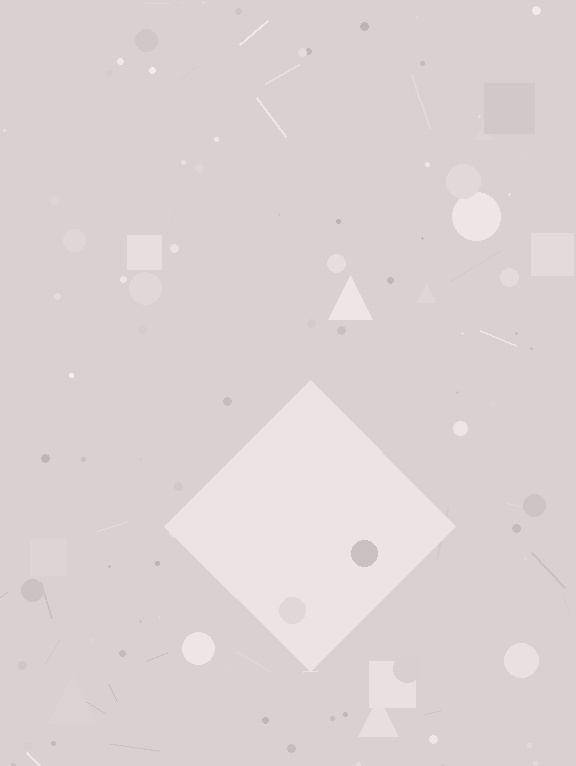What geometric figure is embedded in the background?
A diamond is embedded in the background.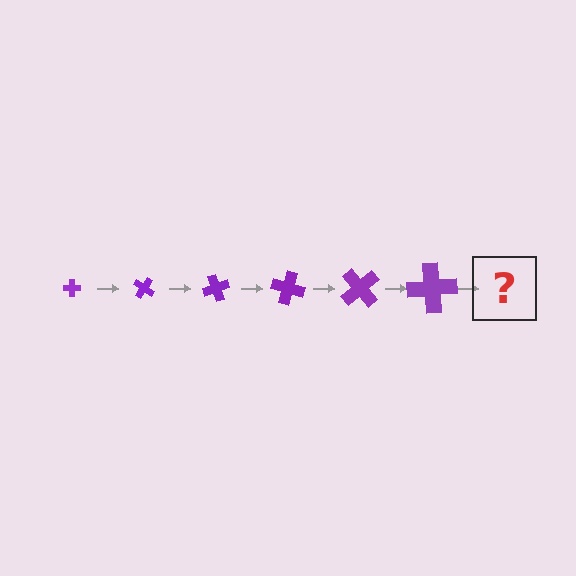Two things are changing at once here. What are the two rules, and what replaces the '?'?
The two rules are that the cross grows larger each step and it rotates 35 degrees each step. The '?' should be a cross, larger than the previous one and rotated 210 degrees from the start.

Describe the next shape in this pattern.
It should be a cross, larger than the previous one and rotated 210 degrees from the start.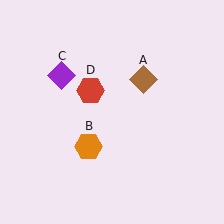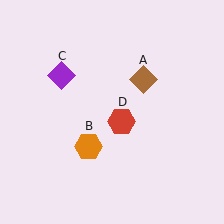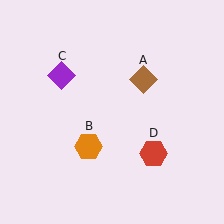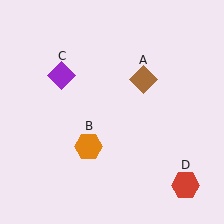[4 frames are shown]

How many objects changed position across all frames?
1 object changed position: red hexagon (object D).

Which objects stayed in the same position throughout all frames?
Brown diamond (object A) and orange hexagon (object B) and purple diamond (object C) remained stationary.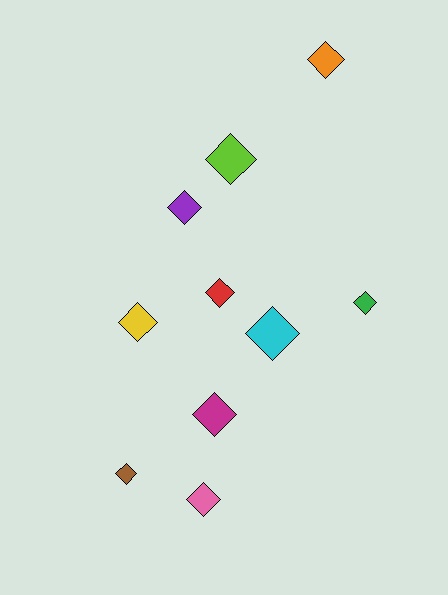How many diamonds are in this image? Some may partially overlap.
There are 10 diamonds.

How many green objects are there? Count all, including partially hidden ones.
There is 1 green object.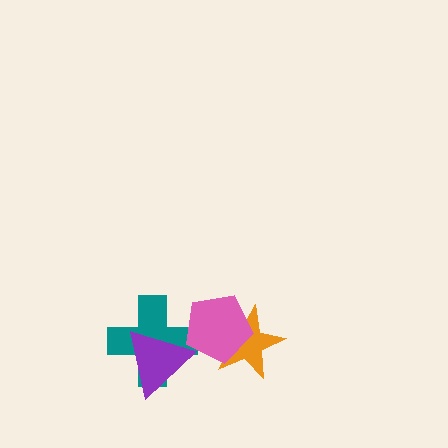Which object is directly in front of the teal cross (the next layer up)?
The purple triangle is directly in front of the teal cross.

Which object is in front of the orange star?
The pink pentagon is in front of the orange star.